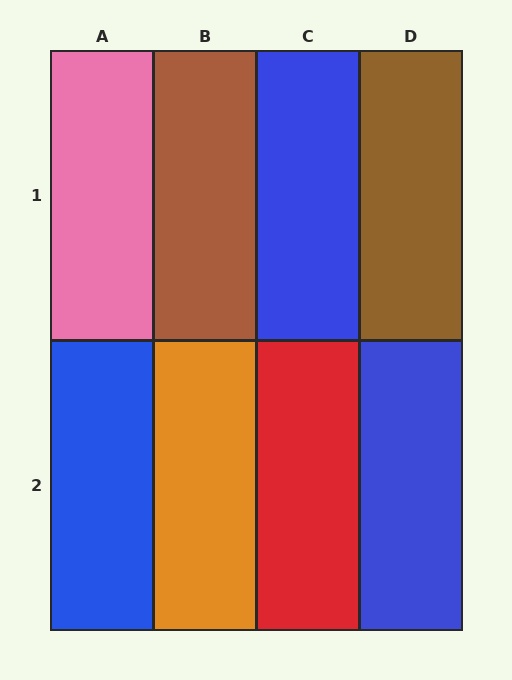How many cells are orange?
1 cell is orange.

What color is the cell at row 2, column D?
Blue.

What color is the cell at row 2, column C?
Red.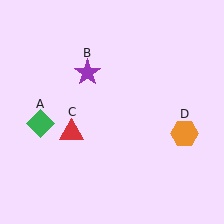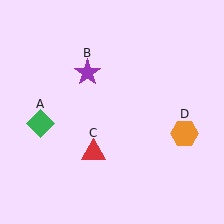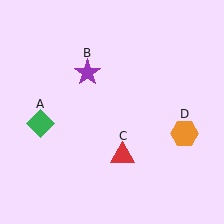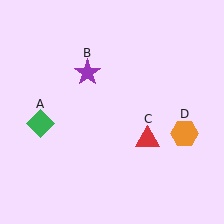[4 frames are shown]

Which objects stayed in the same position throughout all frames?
Green diamond (object A) and purple star (object B) and orange hexagon (object D) remained stationary.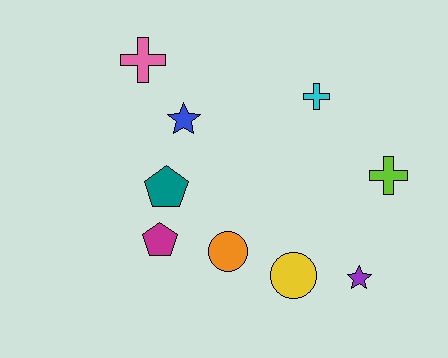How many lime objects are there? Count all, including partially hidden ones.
There is 1 lime object.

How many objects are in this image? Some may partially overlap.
There are 9 objects.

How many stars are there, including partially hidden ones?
There are 2 stars.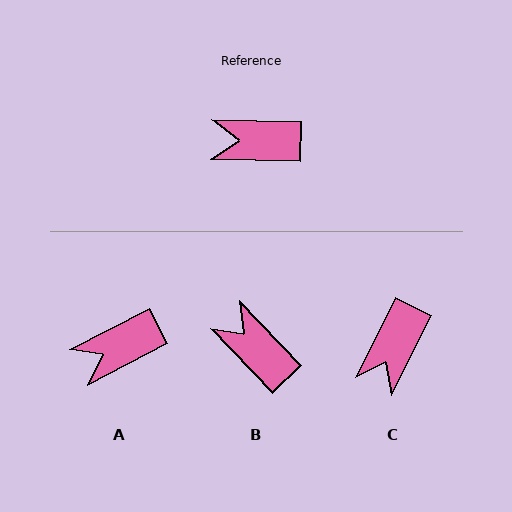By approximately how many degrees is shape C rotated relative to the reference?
Approximately 65 degrees counter-clockwise.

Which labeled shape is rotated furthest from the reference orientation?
C, about 65 degrees away.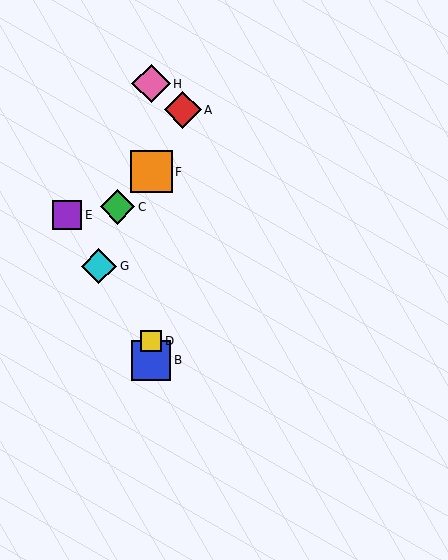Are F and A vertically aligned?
No, F is at x≈151 and A is at x≈183.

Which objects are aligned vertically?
Objects B, D, F, H are aligned vertically.